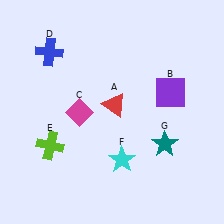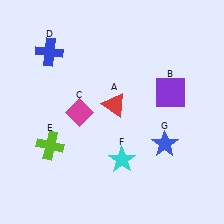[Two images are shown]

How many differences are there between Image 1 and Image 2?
There is 1 difference between the two images.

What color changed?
The star (G) changed from teal in Image 1 to blue in Image 2.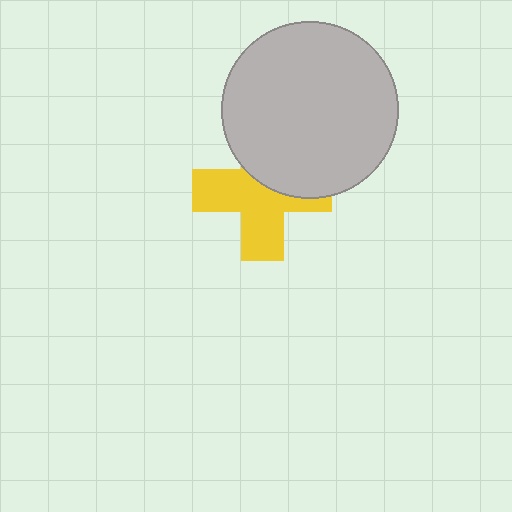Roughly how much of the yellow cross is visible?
About half of it is visible (roughly 60%).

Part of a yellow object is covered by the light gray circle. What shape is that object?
It is a cross.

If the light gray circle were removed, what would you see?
You would see the complete yellow cross.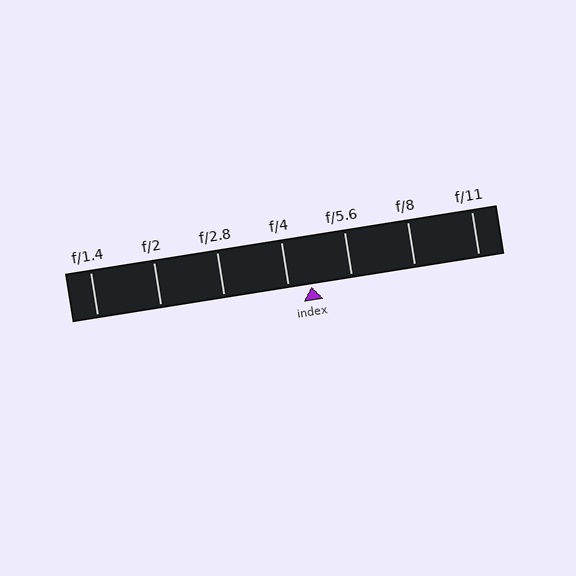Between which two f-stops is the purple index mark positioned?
The index mark is between f/4 and f/5.6.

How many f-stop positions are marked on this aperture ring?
There are 7 f-stop positions marked.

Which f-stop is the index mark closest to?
The index mark is closest to f/4.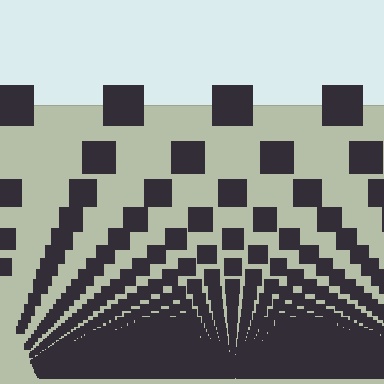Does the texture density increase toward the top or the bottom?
Density increases toward the bottom.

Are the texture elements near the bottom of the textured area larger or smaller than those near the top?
Smaller. The gradient is inverted — elements near the bottom are smaller and denser.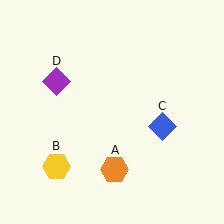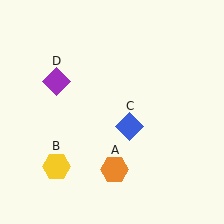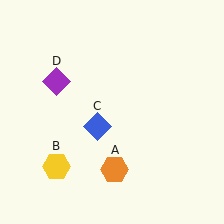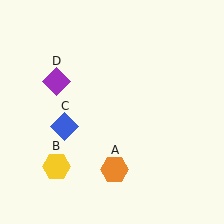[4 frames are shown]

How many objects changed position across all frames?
1 object changed position: blue diamond (object C).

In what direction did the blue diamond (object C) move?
The blue diamond (object C) moved left.